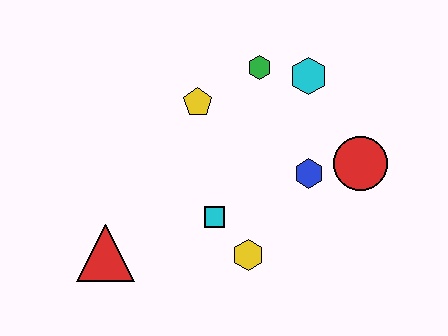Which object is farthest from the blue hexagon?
The red triangle is farthest from the blue hexagon.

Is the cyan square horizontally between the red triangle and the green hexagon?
Yes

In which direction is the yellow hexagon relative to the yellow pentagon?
The yellow hexagon is below the yellow pentagon.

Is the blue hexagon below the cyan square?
No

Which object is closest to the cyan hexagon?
The green hexagon is closest to the cyan hexagon.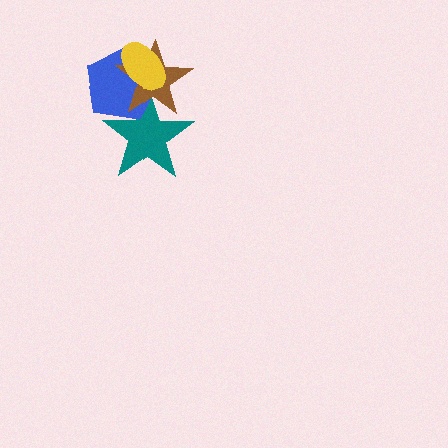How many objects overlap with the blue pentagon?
3 objects overlap with the blue pentagon.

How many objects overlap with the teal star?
2 objects overlap with the teal star.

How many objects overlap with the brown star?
3 objects overlap with the brown star.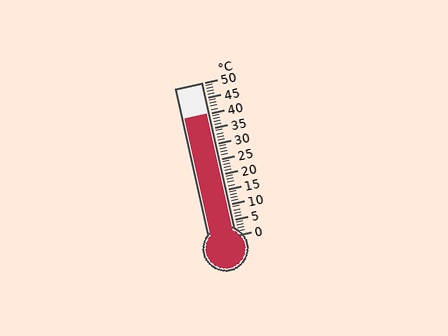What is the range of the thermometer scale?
The thermometer scale ranges from 0°C to 50°C.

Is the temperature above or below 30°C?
The temperature is above 30°C.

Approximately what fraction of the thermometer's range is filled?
The thermometer is filled to approximately 80% of its range.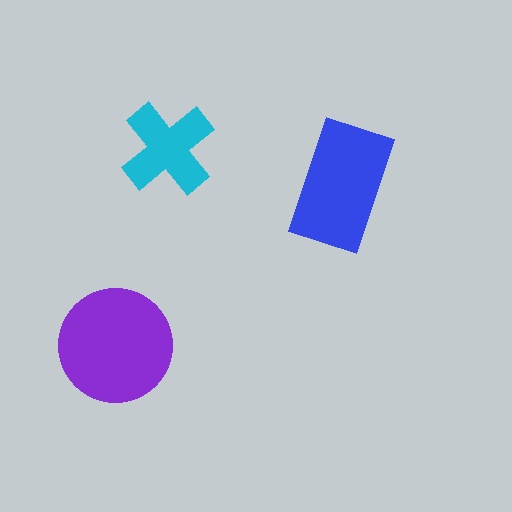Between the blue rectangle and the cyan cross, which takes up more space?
The blue rectangle.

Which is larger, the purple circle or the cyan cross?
The purple circle.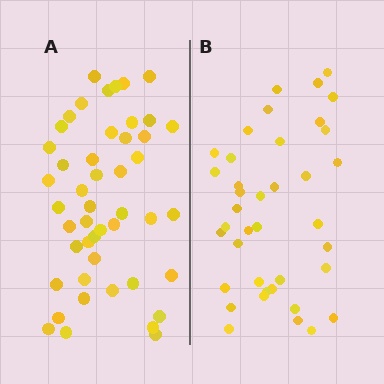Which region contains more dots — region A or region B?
Region A (the left region) has more dots.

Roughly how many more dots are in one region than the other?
Region A has roughly 8 or so more dots than region B.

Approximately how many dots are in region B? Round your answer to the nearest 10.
About 40 dots. (The exact count is 39, which rounds to 40.)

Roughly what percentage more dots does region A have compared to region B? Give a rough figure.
About 20% more.